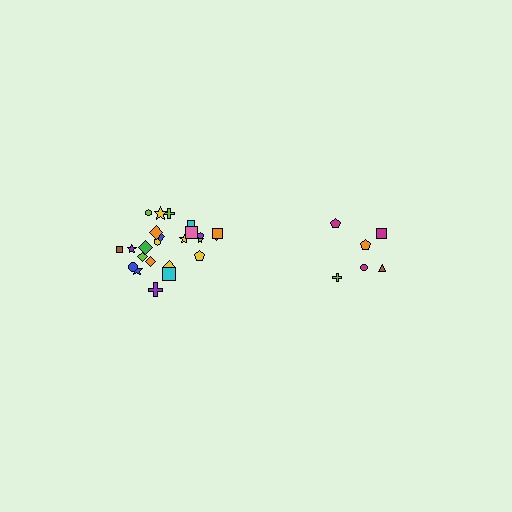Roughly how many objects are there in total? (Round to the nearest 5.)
Roughly 30 objects in total.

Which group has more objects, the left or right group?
The left group.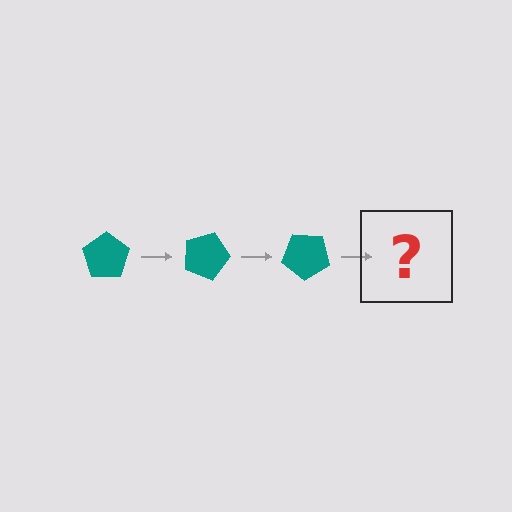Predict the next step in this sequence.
The next step is a teal pentagon rotated 60 degrees.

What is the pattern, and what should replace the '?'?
The pattern is that the pentagon rotates 20 degrees each step. The '?' should be a teal pentagon rotated 60 degrees.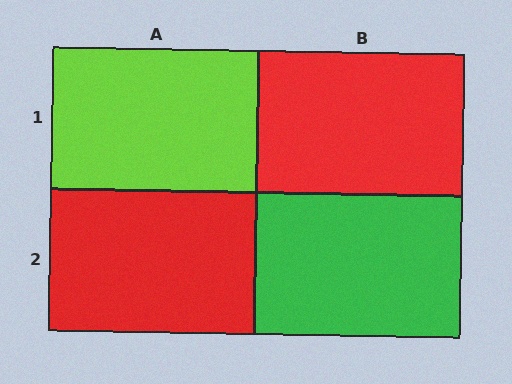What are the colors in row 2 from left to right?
Red, green.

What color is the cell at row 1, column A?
Lime.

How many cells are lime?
1 cell is lime.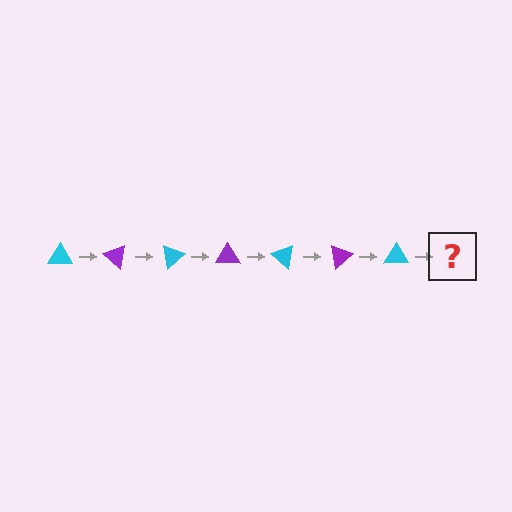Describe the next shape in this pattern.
It should be a purple triangle, rotated 280 degrees from the start.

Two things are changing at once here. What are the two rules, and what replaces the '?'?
The two rules are that it rotates 40 degrees each step and the color cycles through cyan and purple. The '?' should be a purple triangle, rotated 280 degrees from the start.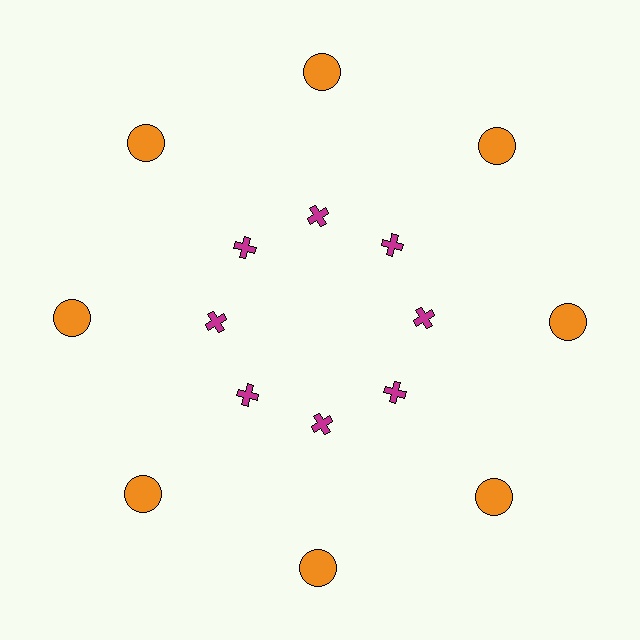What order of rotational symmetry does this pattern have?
This pattern has 8-fold rotational symmetry.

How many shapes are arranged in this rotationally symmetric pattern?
There are 16 shapes, arranged in 8 groups of 2.